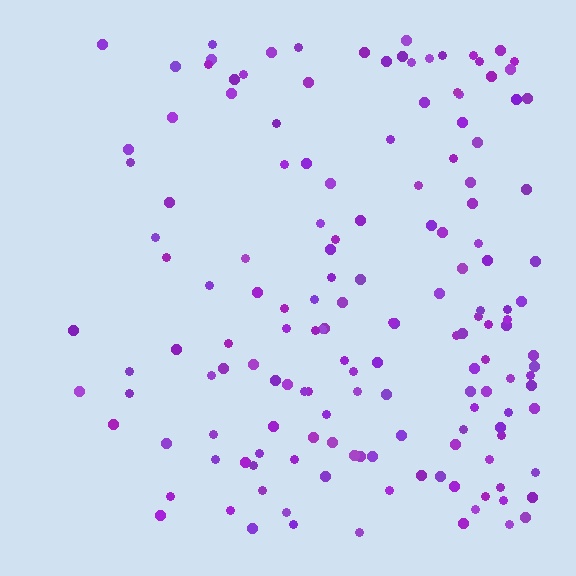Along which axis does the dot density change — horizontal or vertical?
Horizontal.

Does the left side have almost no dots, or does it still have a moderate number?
Still a moderate number, just noticeably fewer than the right.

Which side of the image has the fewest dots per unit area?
The left.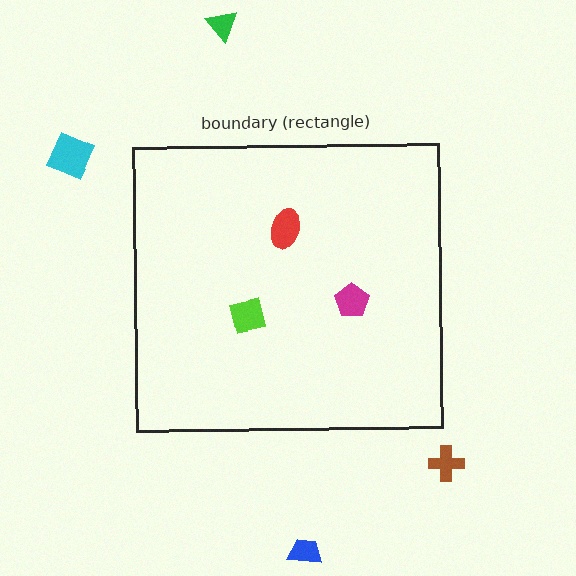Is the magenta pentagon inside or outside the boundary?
Inside.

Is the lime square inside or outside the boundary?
Inside.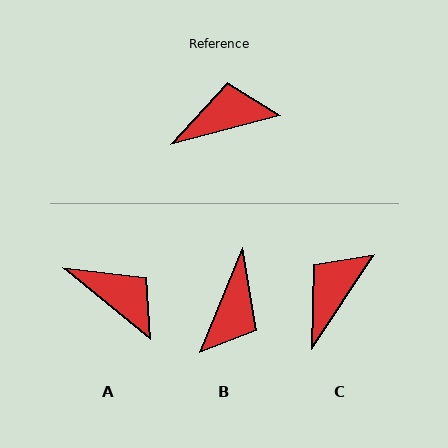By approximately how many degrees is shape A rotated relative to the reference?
Approximately 54 degrees clockwise.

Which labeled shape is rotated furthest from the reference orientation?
B, about 128 degrees away.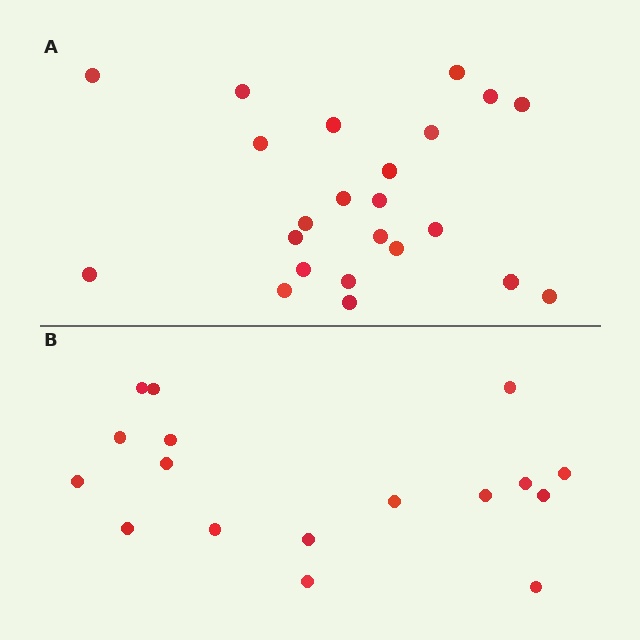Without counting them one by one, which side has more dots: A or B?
Region A (the top region) has more dots.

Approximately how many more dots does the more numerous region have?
Region A has about 6 more dots than region B.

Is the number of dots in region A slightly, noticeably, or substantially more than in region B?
Region A has noticeably more, but not dramatically so. The ratio is roughly 1.4 to 1.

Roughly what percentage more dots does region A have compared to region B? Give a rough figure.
About 35% more.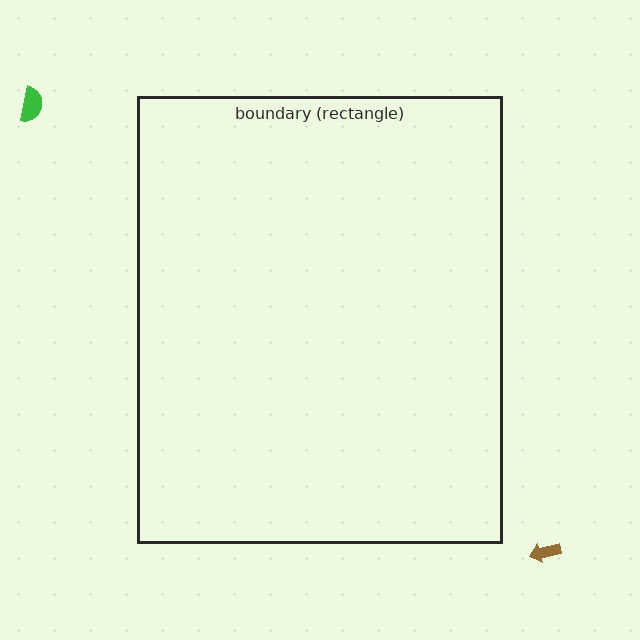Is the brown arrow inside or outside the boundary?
Outside.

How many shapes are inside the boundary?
0 inside, 2 outside.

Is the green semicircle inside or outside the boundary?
Outside.